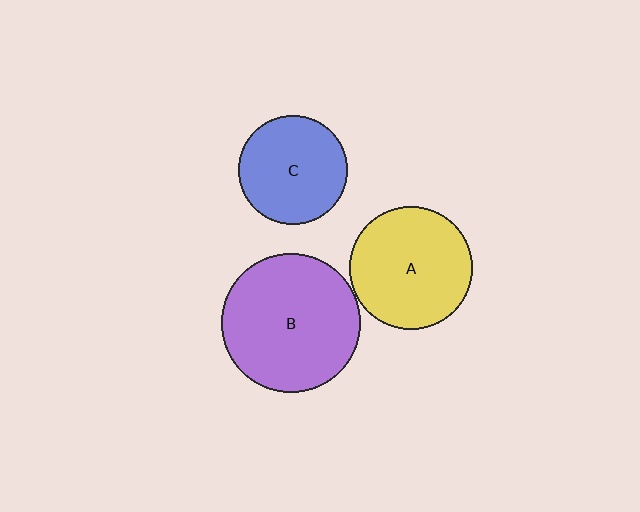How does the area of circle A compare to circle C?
Approximately 1.3 times.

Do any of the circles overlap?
No, none of the circles overlap.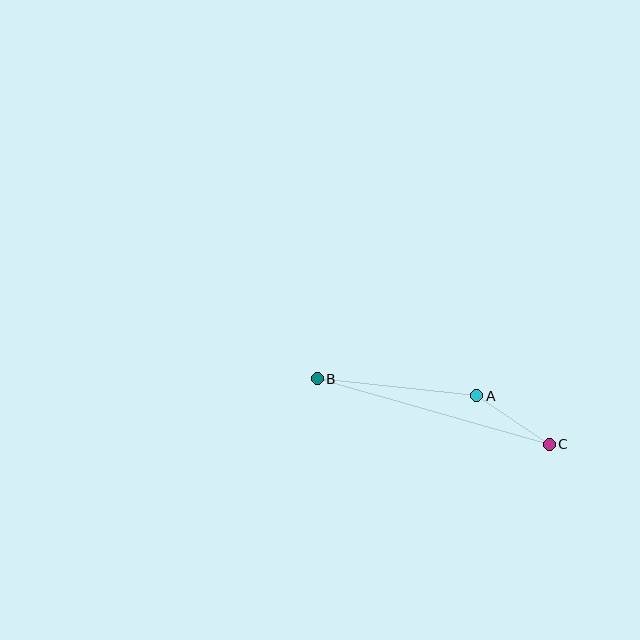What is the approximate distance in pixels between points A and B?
The distance between A and B is approximately 160 pixels.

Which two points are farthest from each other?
Points B and C are farthest from each other.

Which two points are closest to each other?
Points A and C are closest to each other.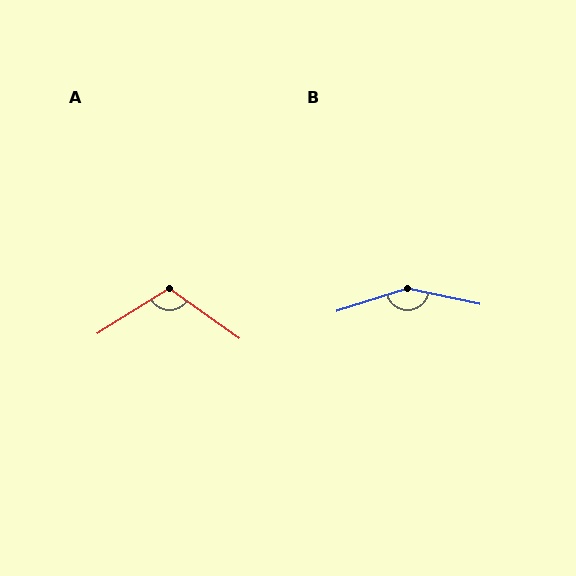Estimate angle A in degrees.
Approximately 113 degrees.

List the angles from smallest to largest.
A (113°), B (151°).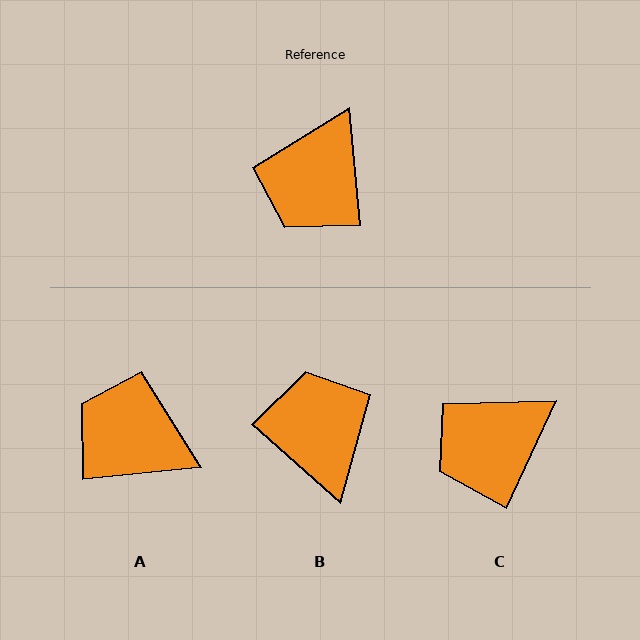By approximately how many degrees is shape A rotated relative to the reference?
Approximately 90 degrees clockwise.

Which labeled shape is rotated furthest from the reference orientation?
B, about 137 degrees away.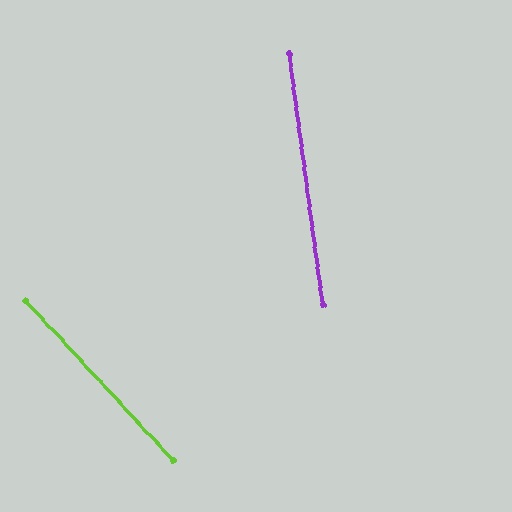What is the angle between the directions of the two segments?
Approximately 35 degrees.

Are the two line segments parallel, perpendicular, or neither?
Neither parallel nor perpendicular — they differ by about 35°.